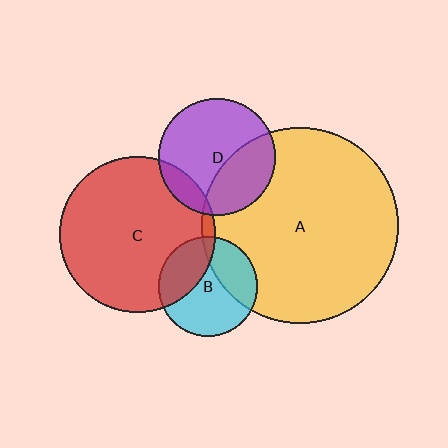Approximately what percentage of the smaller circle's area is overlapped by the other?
Approximately 30%.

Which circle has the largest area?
Circle A (yellow).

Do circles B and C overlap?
Yes.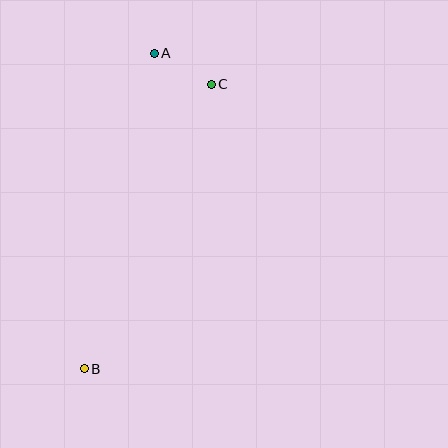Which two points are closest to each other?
Points A and C are closest to each other.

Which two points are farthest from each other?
Points A and B are farthest from each other.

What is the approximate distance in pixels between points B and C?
The distance between B and C is approximately 312 pixels.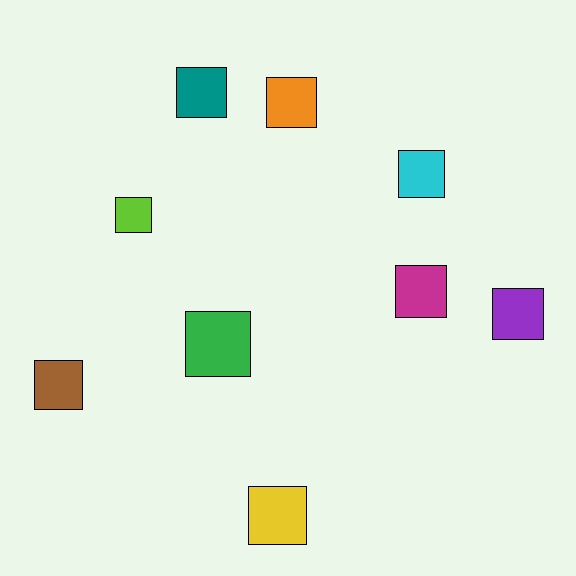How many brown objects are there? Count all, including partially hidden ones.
There is 1 brown object.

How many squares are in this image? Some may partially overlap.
There are 9 squares.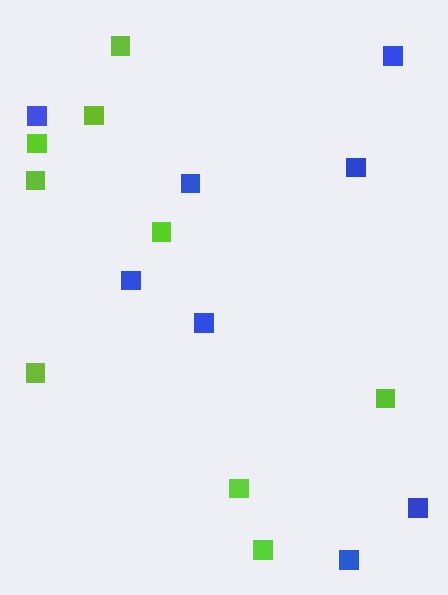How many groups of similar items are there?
There are 2 groups: one group of lime squares (9) and one group of blue squares (8).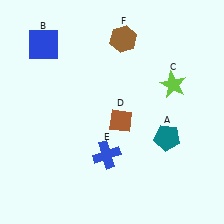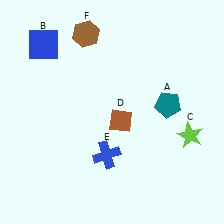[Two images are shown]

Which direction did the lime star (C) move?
The lime star (C) moved down.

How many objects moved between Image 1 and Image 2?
3 objects moved between the two images.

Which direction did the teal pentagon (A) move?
The teal pentagon (A) moved up.